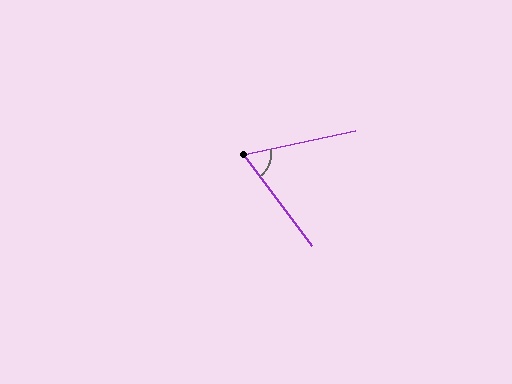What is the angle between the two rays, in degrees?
Approximately 65 degrees.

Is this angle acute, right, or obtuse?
It is acute.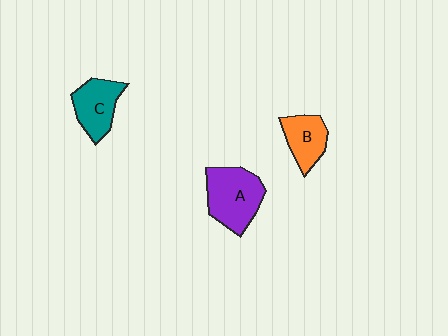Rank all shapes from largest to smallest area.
From largest to smallest: A (purple), C (teal), B (orange).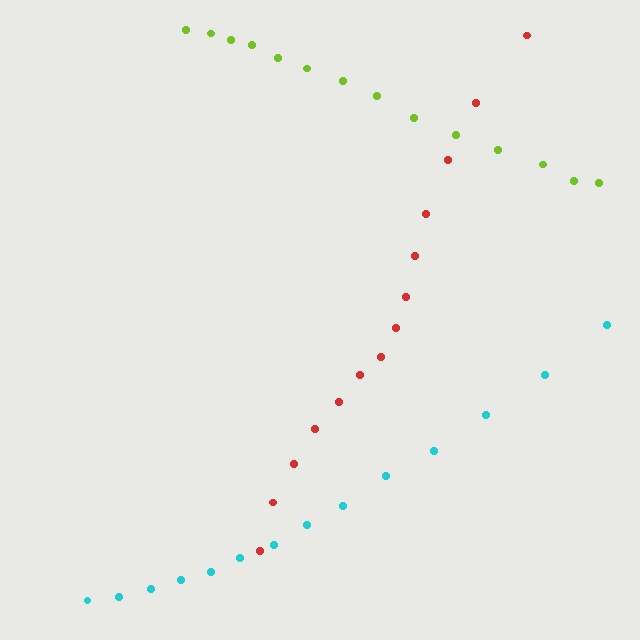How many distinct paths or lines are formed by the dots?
There are 3 distinct paths.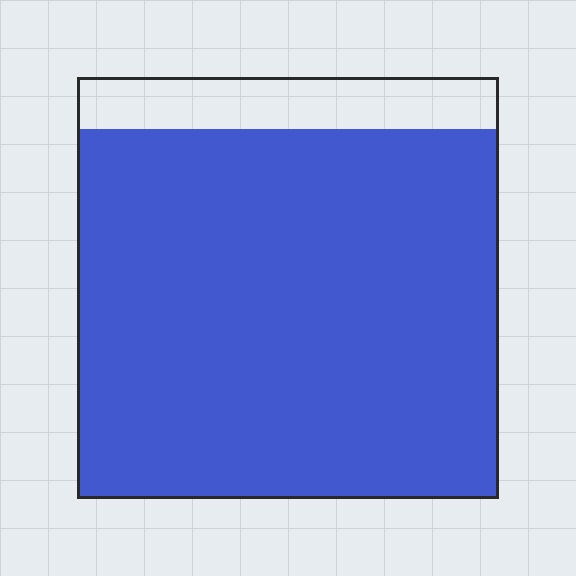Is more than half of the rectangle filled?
Yes.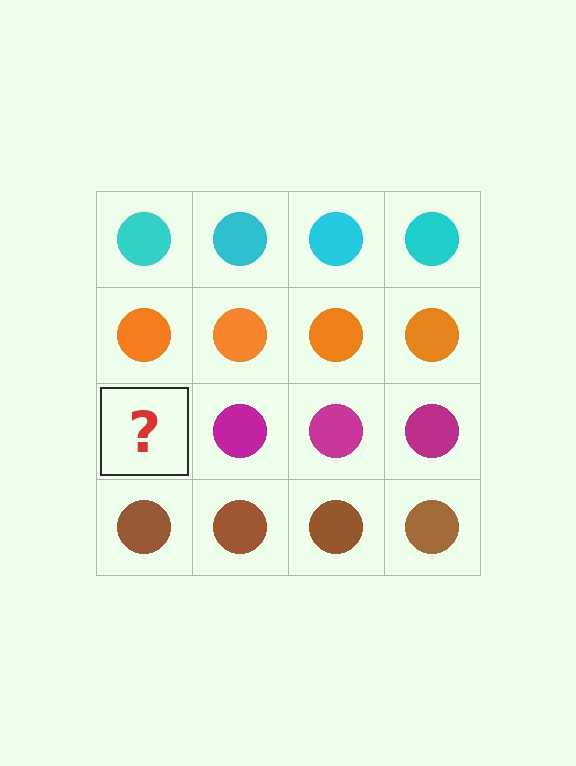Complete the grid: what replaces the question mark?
The question mark should be replaced with a magenta circle.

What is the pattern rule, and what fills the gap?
The rule is that each row has a consistent color. The gap should be filled with a magenta circle.